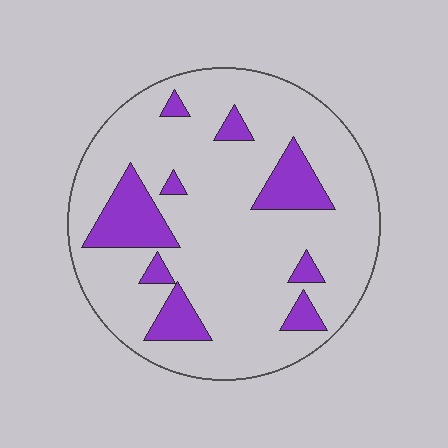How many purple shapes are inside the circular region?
9.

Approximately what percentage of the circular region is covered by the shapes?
Approximately 20%.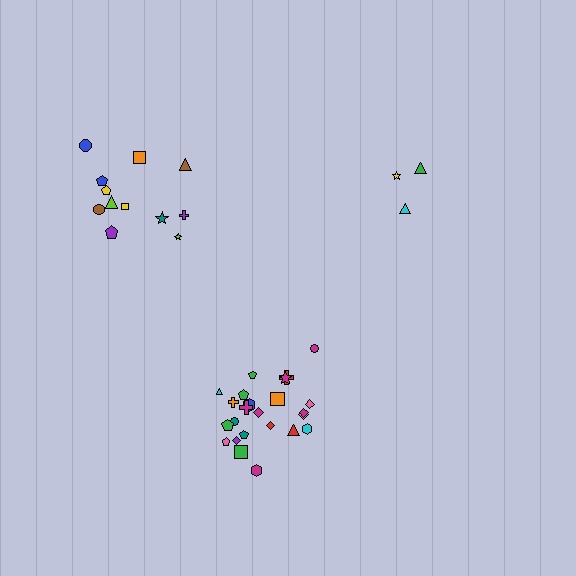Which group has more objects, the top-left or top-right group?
The top-left group.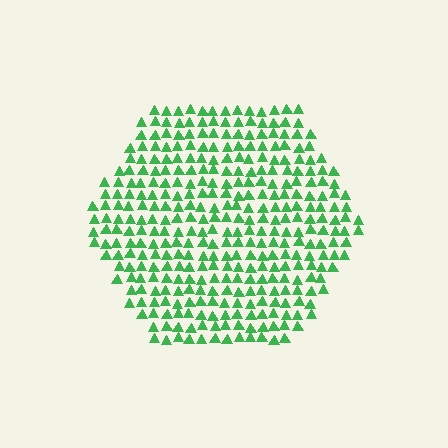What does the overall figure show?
The overall figure shows a hexagon.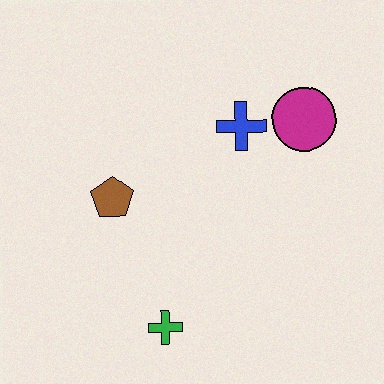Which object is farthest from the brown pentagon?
The magenta circle is farthest from the brown pentagon.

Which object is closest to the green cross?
The brown pentagon is closest to the green cross.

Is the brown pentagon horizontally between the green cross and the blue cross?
No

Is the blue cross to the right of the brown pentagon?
Yes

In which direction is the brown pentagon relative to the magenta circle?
The brown pentagon is to the left of the magenta circle.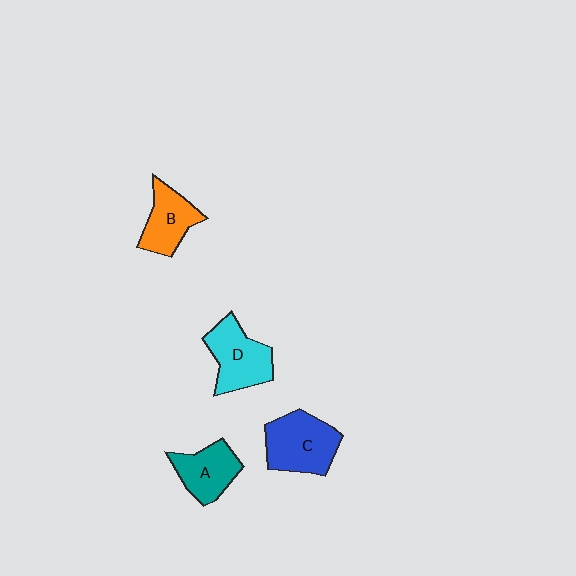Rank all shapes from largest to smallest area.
From largest to smallest: C (blue), D (cyan), A (teal), B (orange).